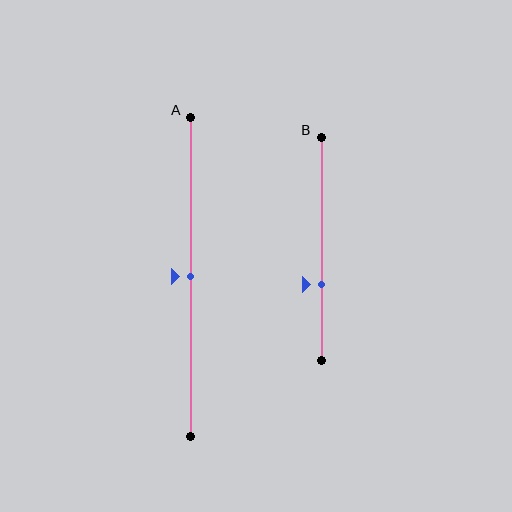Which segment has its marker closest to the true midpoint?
Segment A has its marker closest to the true midpoint.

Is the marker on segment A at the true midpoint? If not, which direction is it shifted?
Yes, the marker on segment A is at the true midpoint.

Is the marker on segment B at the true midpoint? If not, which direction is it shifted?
No, the marker on segment B is shifted downward by about 16% of the segment length.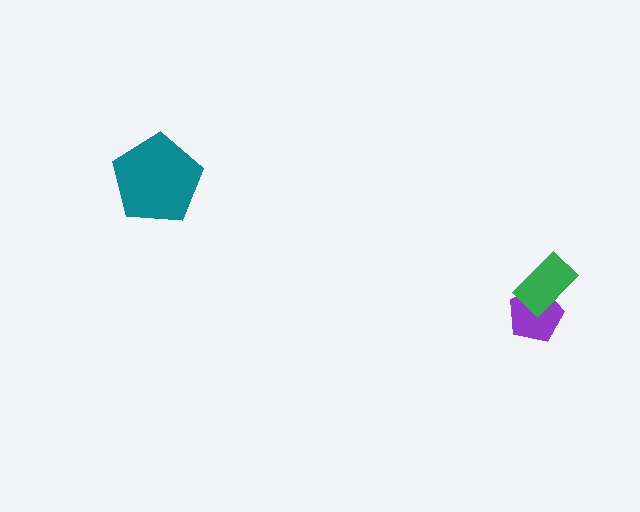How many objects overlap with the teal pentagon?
0 objects overlap with the teal pentagon.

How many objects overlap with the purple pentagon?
1 object overlaps with the purple pentagon.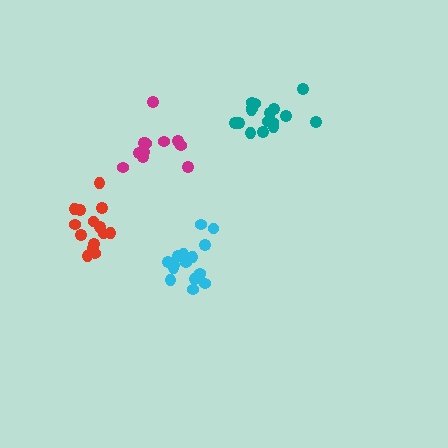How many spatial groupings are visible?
There are 4 spatial groupings.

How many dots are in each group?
Group 1: 12 dots, Group 2: 16 dots, Group 3: 15 dots, Group 4: 16 dots (59 total).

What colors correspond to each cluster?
The clusters are colored: magenta, teal, red, cyan.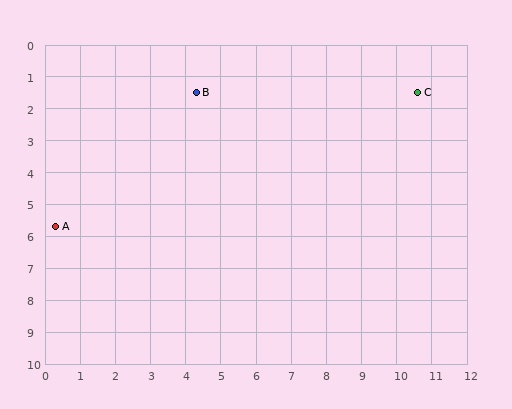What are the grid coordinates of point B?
Point B is at approximately (4.3, 1.5).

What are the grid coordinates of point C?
Point C is at approximately (10.6, 1.5).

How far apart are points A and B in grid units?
Points A and B are about 5.8 grid units apart.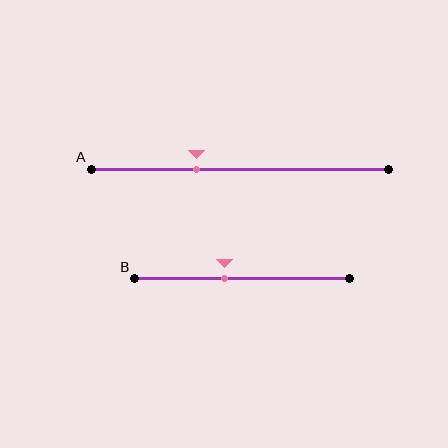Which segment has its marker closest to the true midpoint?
Segment B has its marker closest to the true midpoint.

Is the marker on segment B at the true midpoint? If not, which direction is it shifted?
No, the marker on segment B is shifted to the left by about 8% of the segment length.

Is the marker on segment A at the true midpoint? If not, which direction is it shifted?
No, the marker on segment A is shifted to the left by about 14% of the segment length.